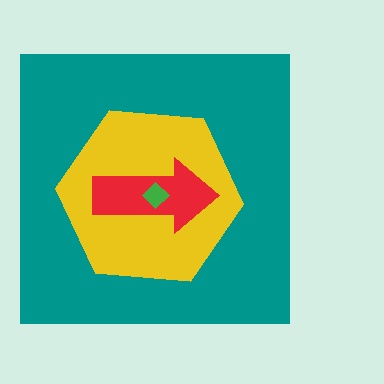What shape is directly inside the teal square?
The yellow hexagon.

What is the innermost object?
The green diamond.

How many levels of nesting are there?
4.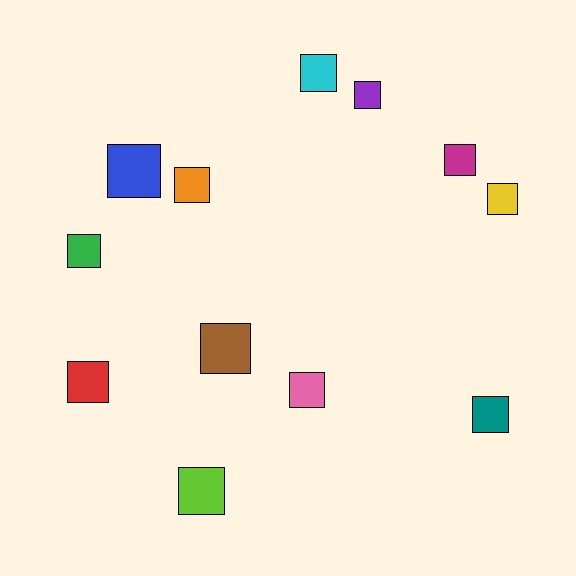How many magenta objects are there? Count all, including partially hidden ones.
There is 1 magenta object.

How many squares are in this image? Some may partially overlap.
There are 12 squares.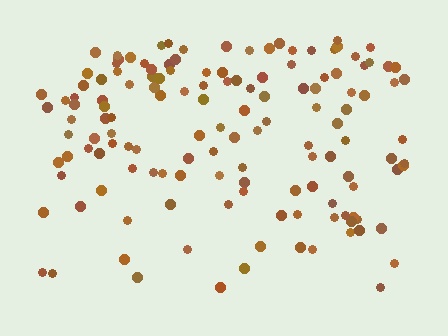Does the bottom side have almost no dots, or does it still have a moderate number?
Still a moderate number, just noticeably fewer than the top.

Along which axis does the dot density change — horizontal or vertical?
Vertical.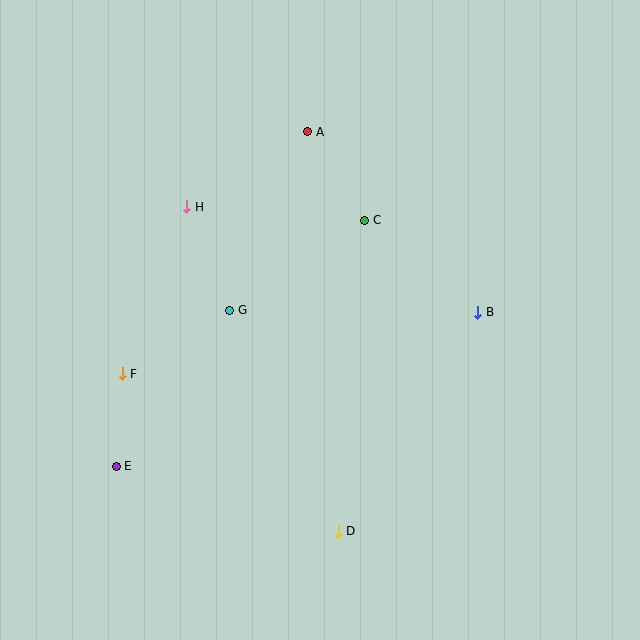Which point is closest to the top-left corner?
Point H is closest to the top-left corner.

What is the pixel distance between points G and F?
The distance between G and F is 125 pixels.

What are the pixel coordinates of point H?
Point H is at (187, 207).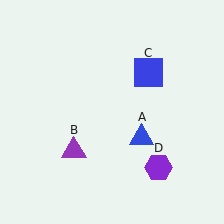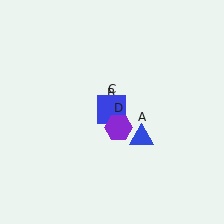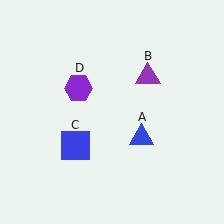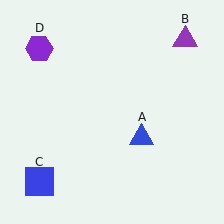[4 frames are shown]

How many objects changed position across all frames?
3 objects changed position: purple triangle (object B), blue square (object C), purple hexagon (object D).